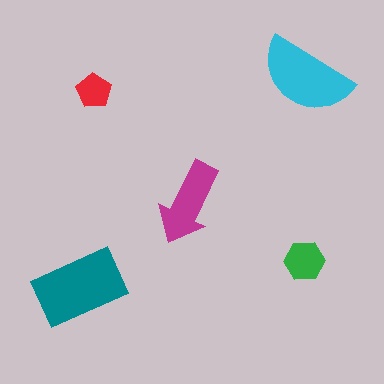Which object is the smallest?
The red pentagon.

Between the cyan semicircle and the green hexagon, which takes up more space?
The cyan semicircle.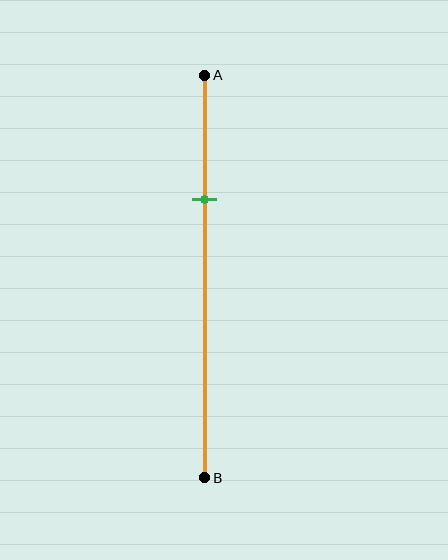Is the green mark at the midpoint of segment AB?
No, the mark is at about 30% from A, not at the 50% midpoint.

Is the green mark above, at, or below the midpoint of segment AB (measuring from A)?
The green mark is above the midpoint of segment AB.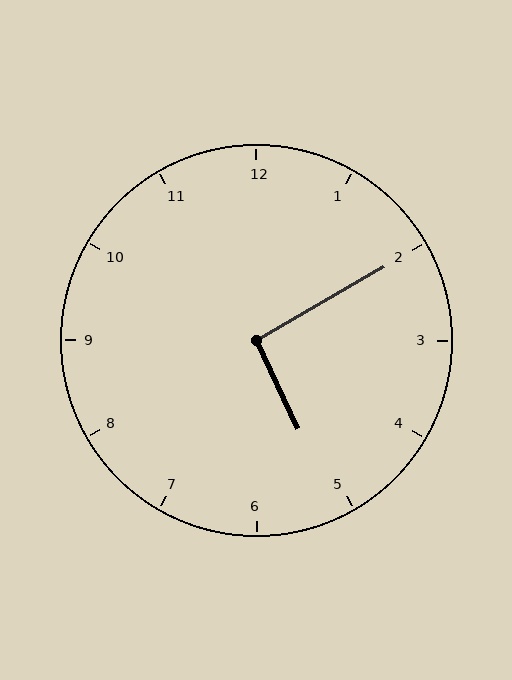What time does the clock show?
5:10.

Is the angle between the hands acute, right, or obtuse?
It is right.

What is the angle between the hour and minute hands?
Approximately 95 degrees.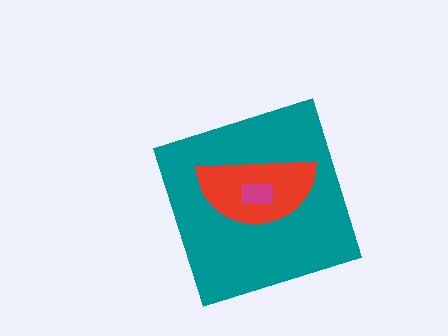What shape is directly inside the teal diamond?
The red semicircle.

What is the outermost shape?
The teal diamond.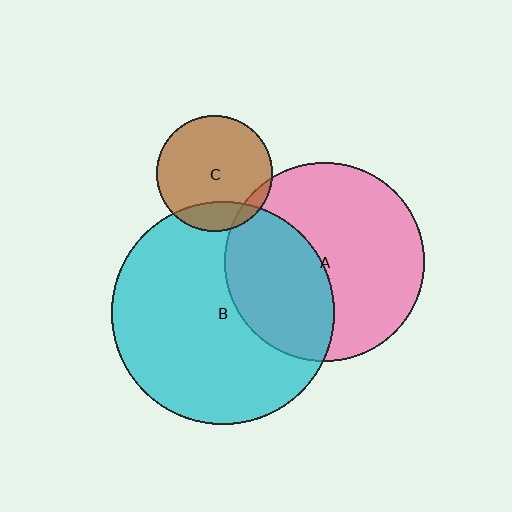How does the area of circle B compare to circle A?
Approximately 1.3 times.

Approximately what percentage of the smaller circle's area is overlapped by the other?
Approximately 40%.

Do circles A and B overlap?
Yes.